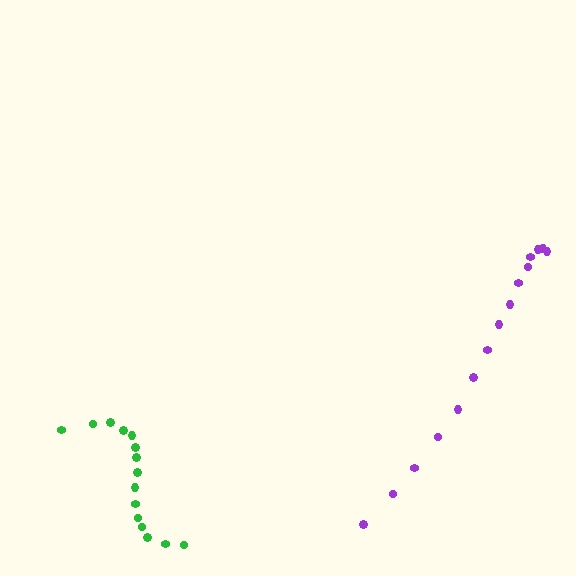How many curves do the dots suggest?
There are 2 distinct paths.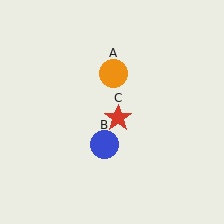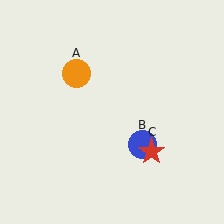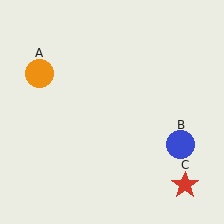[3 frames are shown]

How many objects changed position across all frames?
3 objects changed position: orange circle (object A), blue circle (object B), red star (object C).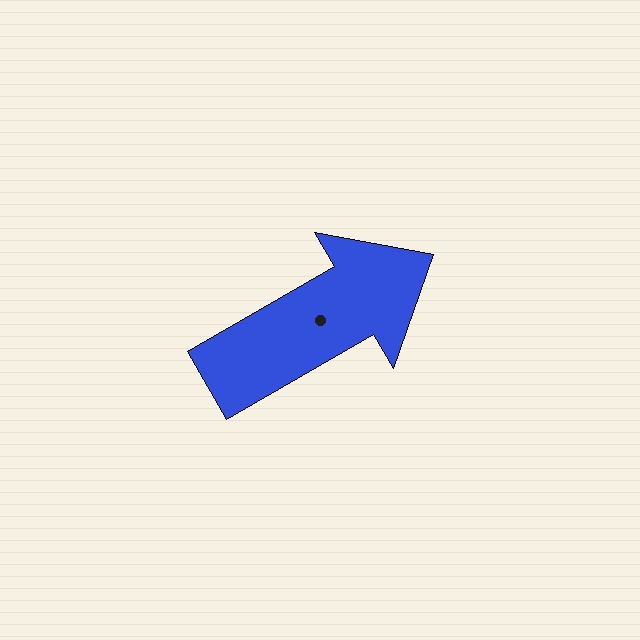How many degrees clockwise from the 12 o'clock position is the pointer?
Approximately 60 degrees.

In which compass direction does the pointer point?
Northeast.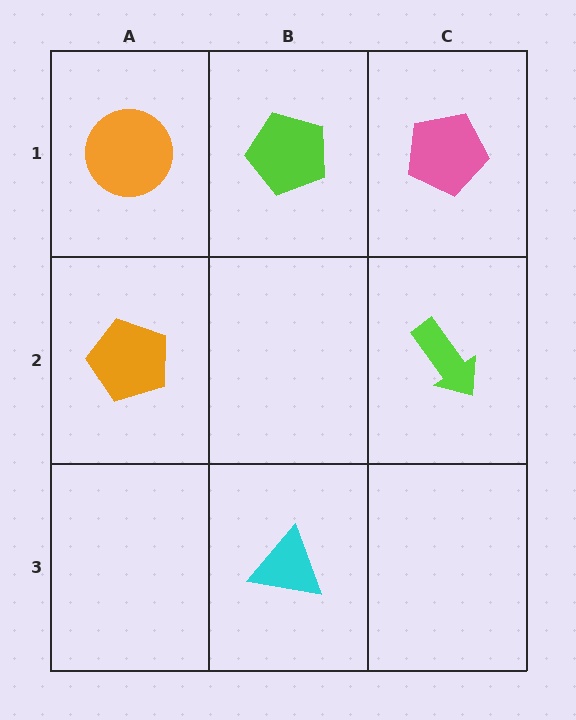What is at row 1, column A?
An orange circle.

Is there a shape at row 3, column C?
No, that cell is empty.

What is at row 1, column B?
A lime pentagon.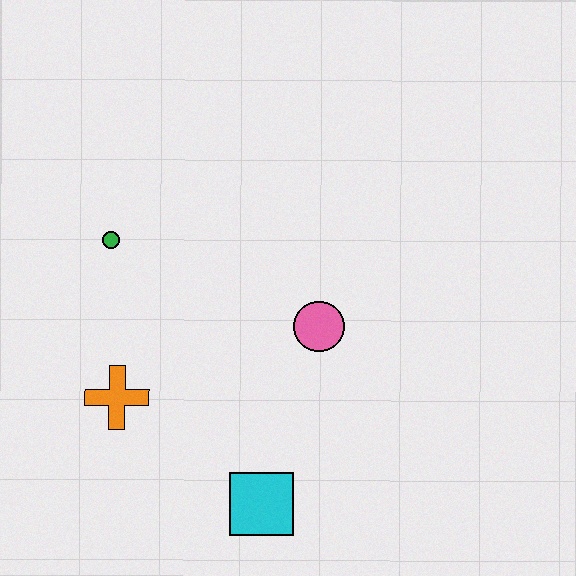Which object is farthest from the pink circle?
The green circle is farthest from the pink circle.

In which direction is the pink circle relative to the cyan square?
The pink circle is above the cyan square.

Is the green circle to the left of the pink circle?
Yes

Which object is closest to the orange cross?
The green circle is closest to the orange cross.